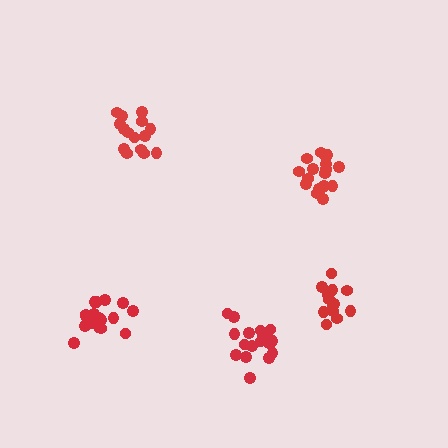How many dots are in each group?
Group 1: 19 dots, Group 2: 15 dots, Group 3: 17 dots, Group 4: 18 dots, Group 5: 15 dots (84 total).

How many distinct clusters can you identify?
There are 5 distinct clusters.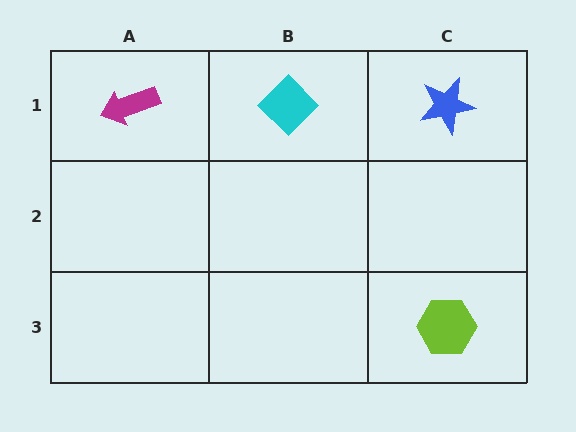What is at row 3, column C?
A lime hexagon.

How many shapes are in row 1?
3 shapes.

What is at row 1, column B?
A cyan diamond.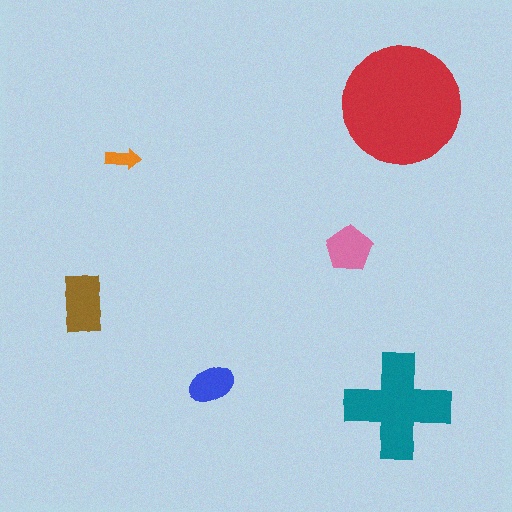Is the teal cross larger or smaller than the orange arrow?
Larger.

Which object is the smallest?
The orange arrow.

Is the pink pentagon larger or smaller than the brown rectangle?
Smaller.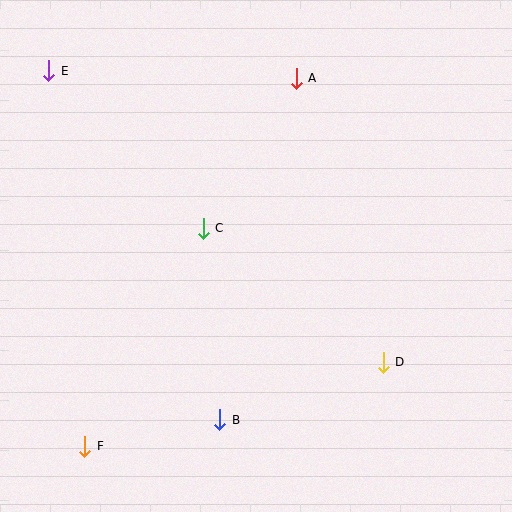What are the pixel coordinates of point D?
Point D is at (383, 362).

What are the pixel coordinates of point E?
Point E is at (49, 71).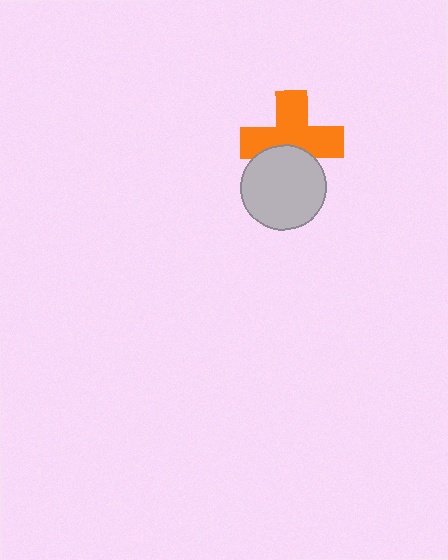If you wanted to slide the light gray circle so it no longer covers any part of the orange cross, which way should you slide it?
Slide it down — that is the most direct way to separate the two shapes.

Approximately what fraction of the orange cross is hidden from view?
Roughly 32% of the orange cross is hidden behind the light gray circle.